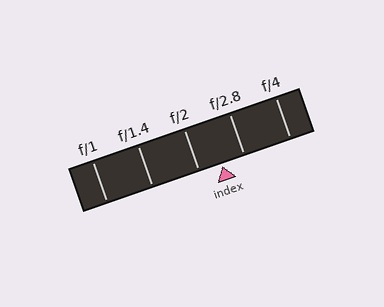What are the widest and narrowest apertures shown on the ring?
The widest aperture shown is f/1 and the narrowest is f/4.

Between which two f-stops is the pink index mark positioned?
The index mark is between f/2 and f/2.8.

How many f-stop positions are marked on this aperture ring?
There are 5 f-stop positions marked.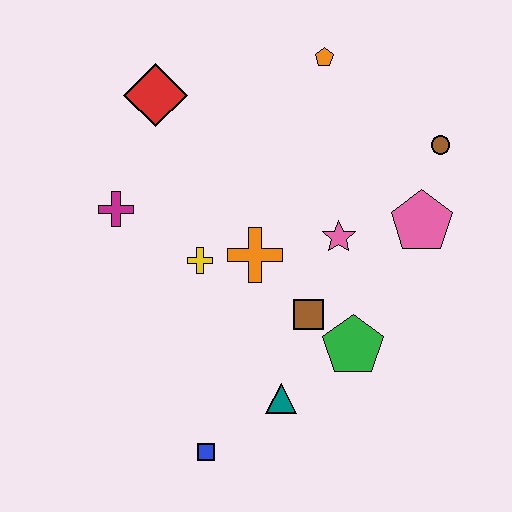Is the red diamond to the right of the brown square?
No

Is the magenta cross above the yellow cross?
Yes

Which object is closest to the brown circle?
The pink pentagon is closest to the brown circle.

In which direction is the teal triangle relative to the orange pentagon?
The teal triangle is below the orange pentagon.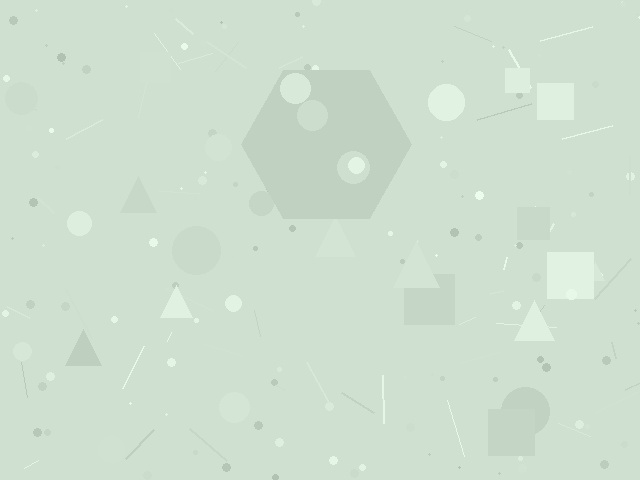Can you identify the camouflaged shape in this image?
The camouflaged shape is a hexagon.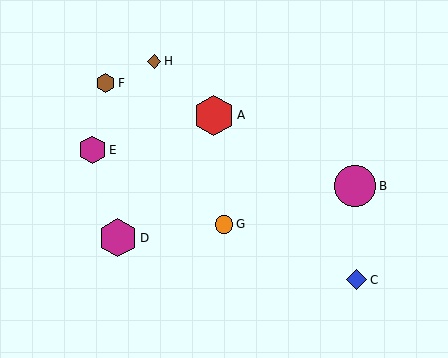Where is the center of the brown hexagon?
The center of the brown hexagon is at (105, 83).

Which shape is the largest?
The magenta circle (labeled B) is the largest.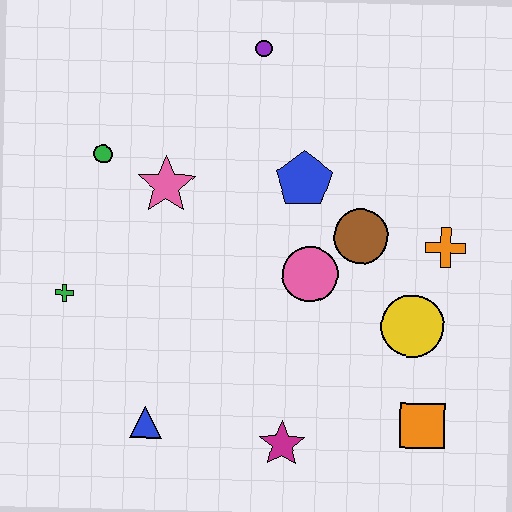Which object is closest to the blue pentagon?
The brown circle is closest to the blue pentagon.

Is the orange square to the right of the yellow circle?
Yes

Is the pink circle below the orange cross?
Yes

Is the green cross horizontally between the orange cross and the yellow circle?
No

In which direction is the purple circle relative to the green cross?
The purple circle is above the green cross.